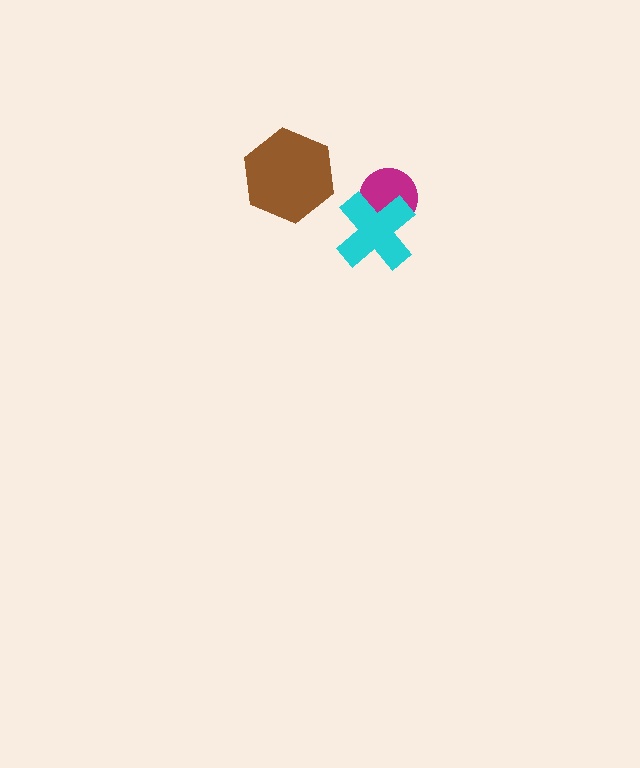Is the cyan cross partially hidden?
No, no other shape covers it.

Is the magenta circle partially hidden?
Yes, it is partially covered by another shape.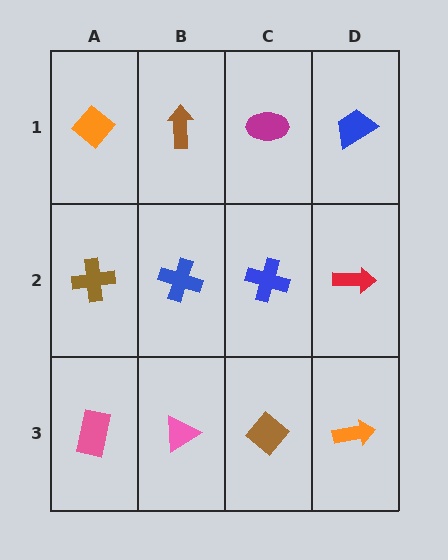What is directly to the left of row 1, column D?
A magenta ellipse.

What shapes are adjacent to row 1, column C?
A blue cross (row 2, column C), a brown arrow (row 1, column B), a blue trapezoid (row 1, column D).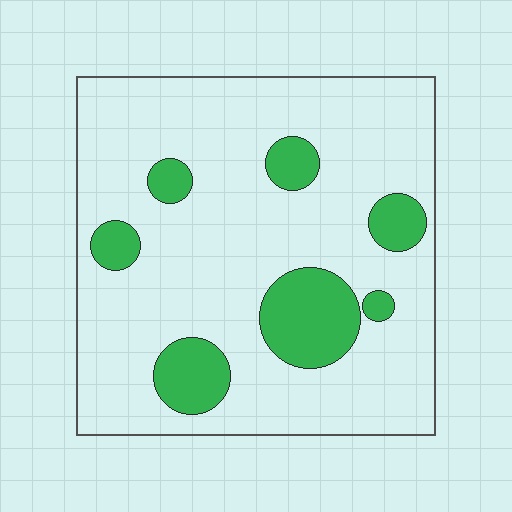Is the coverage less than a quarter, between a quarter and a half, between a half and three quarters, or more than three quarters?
Less than a quarter.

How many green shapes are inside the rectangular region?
7.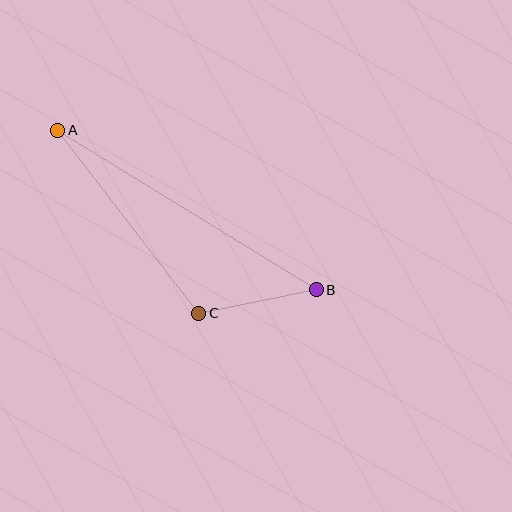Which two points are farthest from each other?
Points A and B are farthest from each other.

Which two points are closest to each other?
Points B and C are closest to each other.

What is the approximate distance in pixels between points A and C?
The distance between A and C is approximately 231 pixels.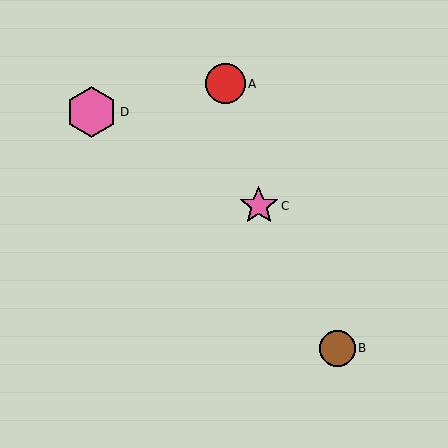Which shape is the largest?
The pink hexagon (labeled D) is the largest.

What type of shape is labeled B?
Shape B is a brown circle.